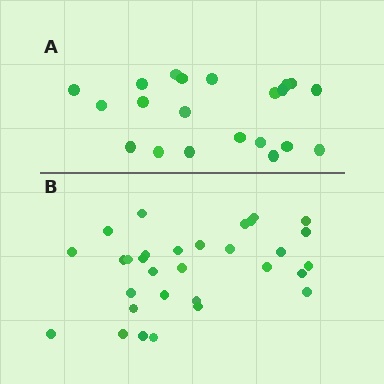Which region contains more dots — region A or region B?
Region B (the bottom region) has more dots.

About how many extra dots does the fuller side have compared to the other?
Region B has roughly 10 or so more dots than region A.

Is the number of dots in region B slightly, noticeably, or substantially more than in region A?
Region B has substantially more. The ratio is roughly 1.5 to 1.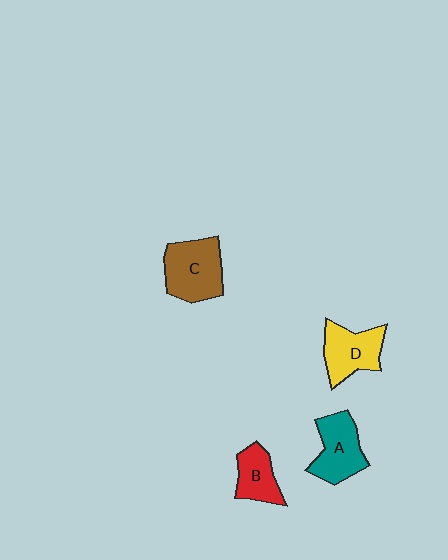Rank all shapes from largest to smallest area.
From largest to smallest: C (brown), A (teal), D (yellow), B (red).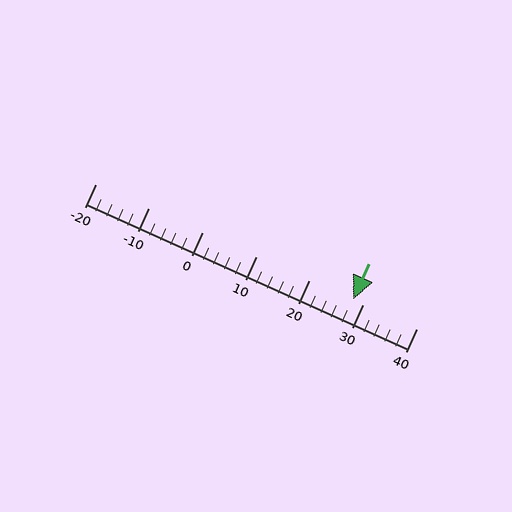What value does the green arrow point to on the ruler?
The green arrow points to approximately 28.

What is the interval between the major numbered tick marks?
The major tick marks are spaced 10 units apart.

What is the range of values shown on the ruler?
The ruler shows values from -20 to 40.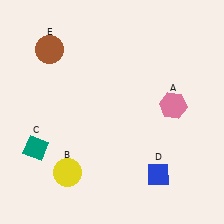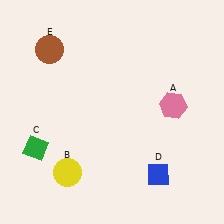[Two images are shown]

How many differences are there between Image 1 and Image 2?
There is 1 difference between the two images.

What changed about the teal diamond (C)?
In Image 1, C is teal. In Image 2, it changed to green.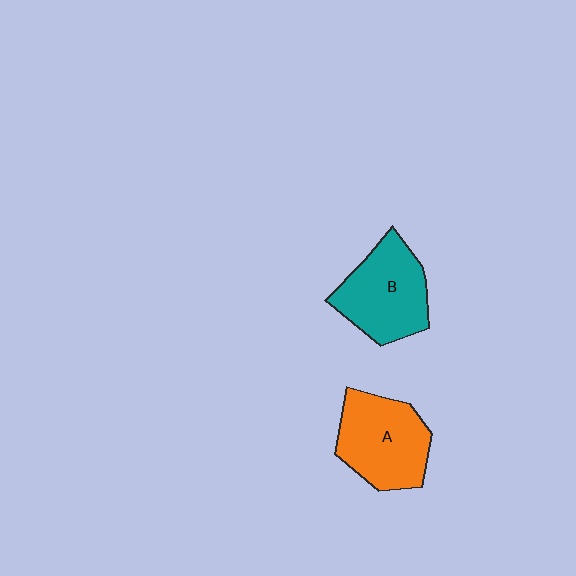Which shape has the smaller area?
Shape B (teal).